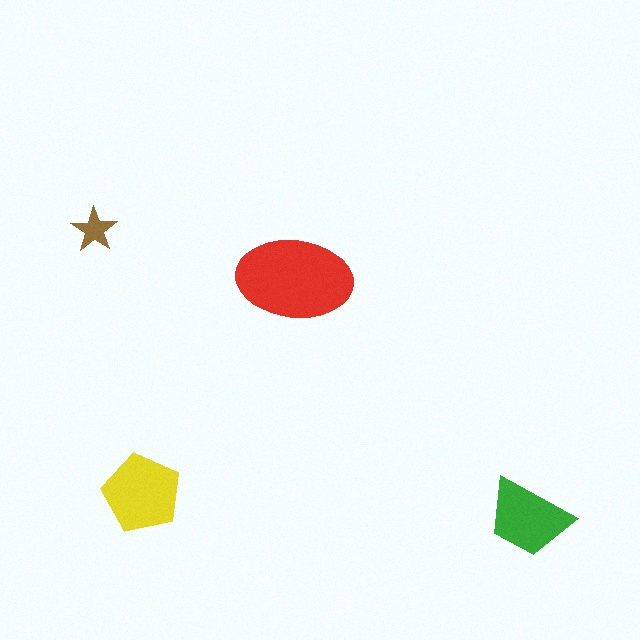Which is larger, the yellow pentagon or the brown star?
The yellow pentagon.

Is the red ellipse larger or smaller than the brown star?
Larger.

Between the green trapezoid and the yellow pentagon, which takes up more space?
The yellow pentagon.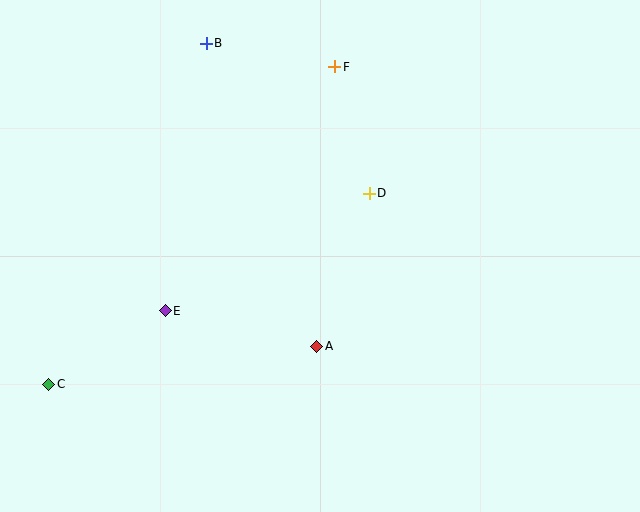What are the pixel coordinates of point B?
Point B is at (206, 43).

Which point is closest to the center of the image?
Point D at (369, 193) is closest to the center.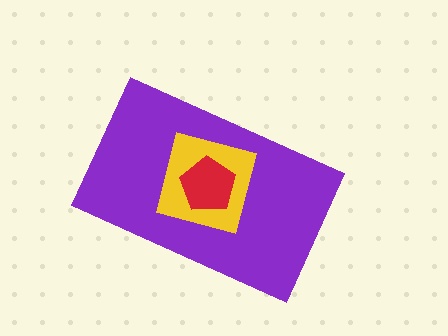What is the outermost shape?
The purple rectangle.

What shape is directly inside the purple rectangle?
The yellow square.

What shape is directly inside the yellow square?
The red pentagon.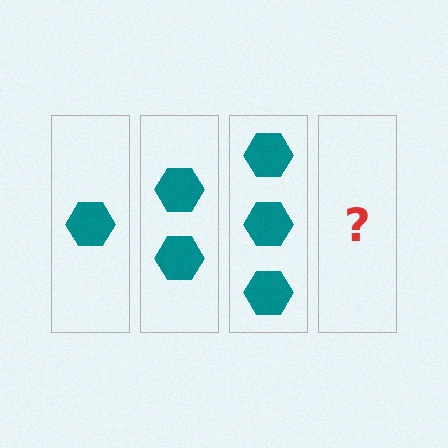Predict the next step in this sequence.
The next step is 4 hexagons.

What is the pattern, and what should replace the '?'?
The pattern is that each step adds one more hexagon. The '?' should be 4 hexagons.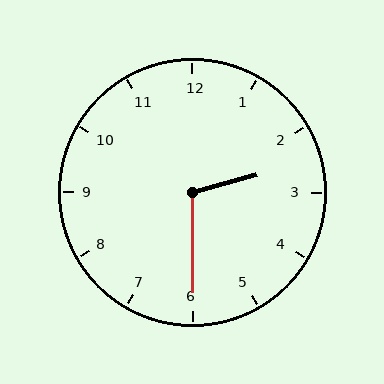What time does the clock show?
2:30.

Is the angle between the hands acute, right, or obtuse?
It is obtuse.